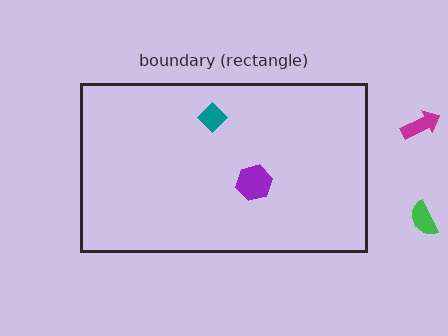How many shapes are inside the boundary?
2 inside, 2 outside.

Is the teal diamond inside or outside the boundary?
Inside.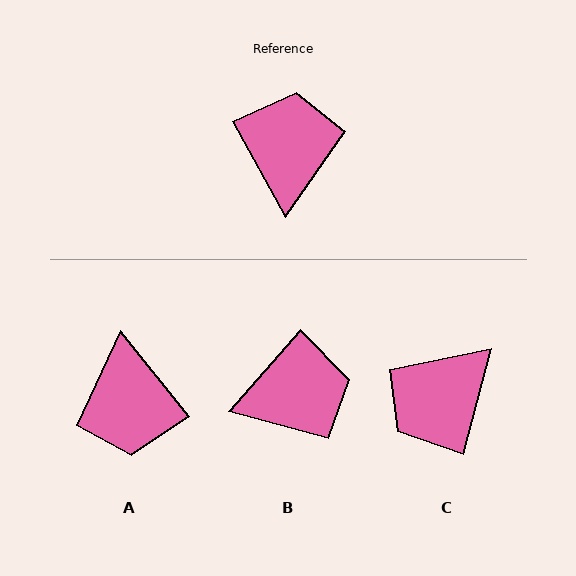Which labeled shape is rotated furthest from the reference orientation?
A, about 170 degrees away.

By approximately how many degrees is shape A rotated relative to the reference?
Approximately 170 degrees clockwise.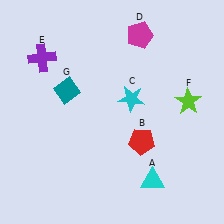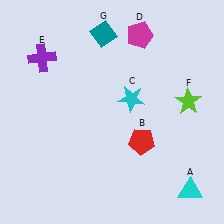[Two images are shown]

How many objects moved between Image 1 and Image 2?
2 objects moved between the two images.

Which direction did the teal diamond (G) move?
The teal diamond (G) moved up.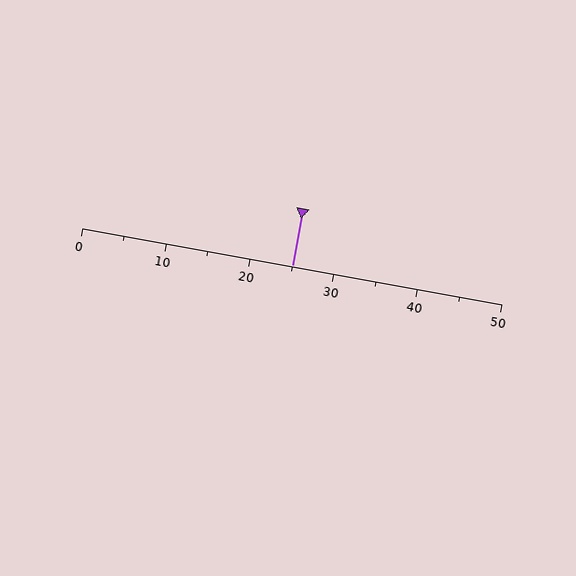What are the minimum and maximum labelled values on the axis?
The axis runs from 0 to 50.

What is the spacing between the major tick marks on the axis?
The major ticks are spaced 10 apart.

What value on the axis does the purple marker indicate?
The marker indicates approximately 25.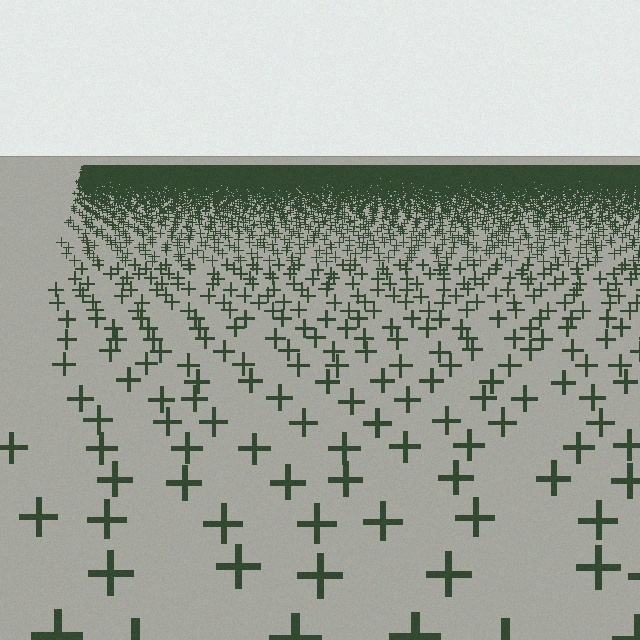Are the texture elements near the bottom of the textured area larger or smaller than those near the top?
Larger. Near the bottom, elements are closer to the viewer and appear at a bigger on-screen size.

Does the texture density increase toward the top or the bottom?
Density increases toward the top.